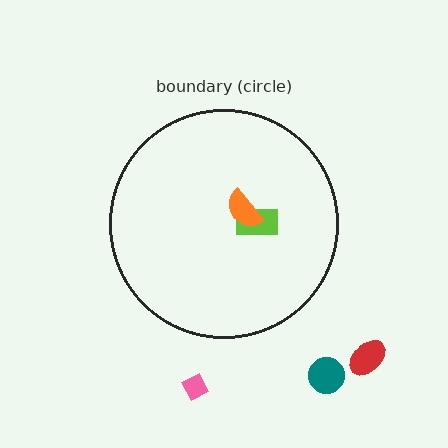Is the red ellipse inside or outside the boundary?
Outside.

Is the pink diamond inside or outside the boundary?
Outside.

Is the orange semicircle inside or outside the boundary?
Inside.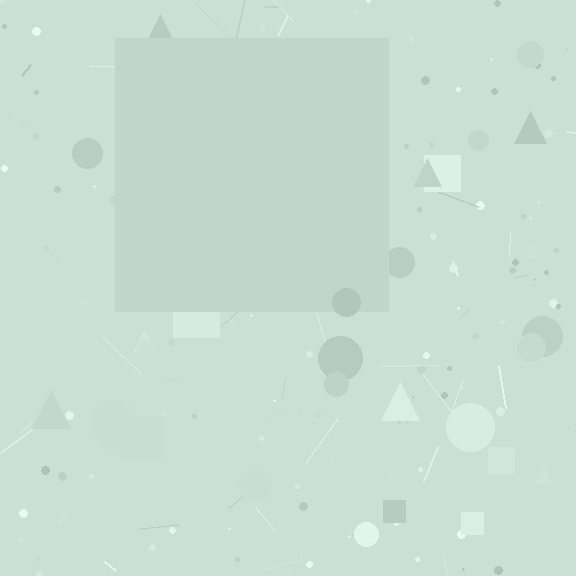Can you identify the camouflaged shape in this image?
The camouflaged shape is a square.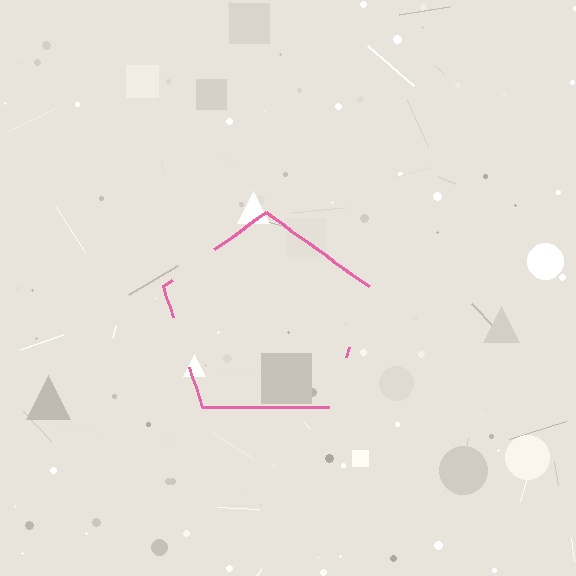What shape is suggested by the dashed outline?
The dashed outline suggests a pentagon.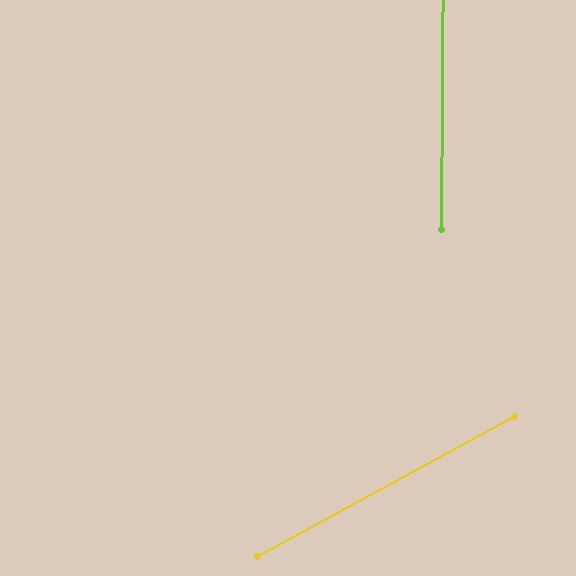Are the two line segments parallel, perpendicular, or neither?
Neither parallel nor perpendicular — they differ by about 61°.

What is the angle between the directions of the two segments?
Approximately 61 degrees.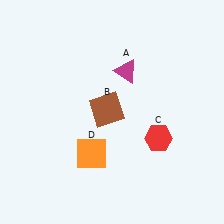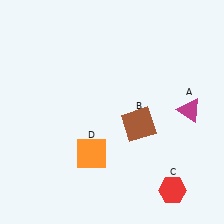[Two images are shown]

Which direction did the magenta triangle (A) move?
The magenta triangle (A) moved right.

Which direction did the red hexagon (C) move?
The red hexagon (C) moved down.